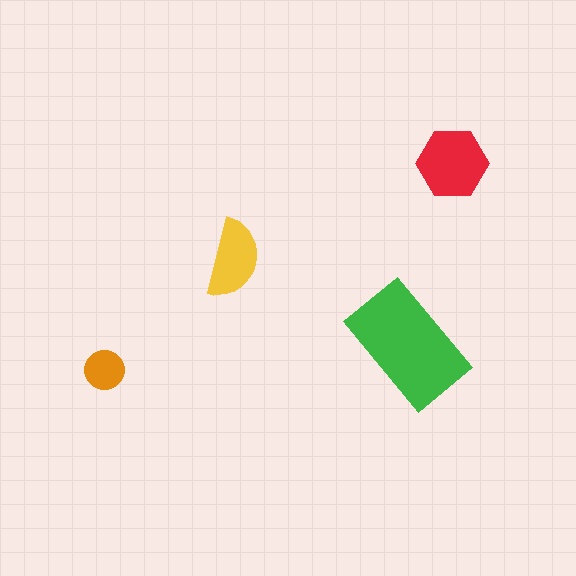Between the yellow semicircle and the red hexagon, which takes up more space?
The red hexagon.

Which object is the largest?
The green rectangle.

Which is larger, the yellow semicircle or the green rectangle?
The green rectangle.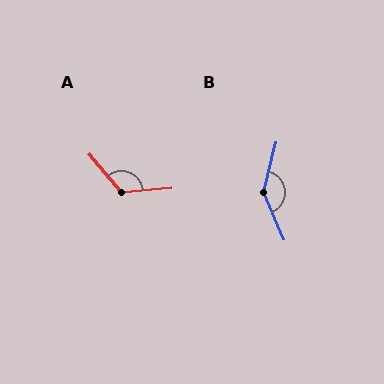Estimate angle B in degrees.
Approximately 143 degrees.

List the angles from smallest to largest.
A (125°), B (143°).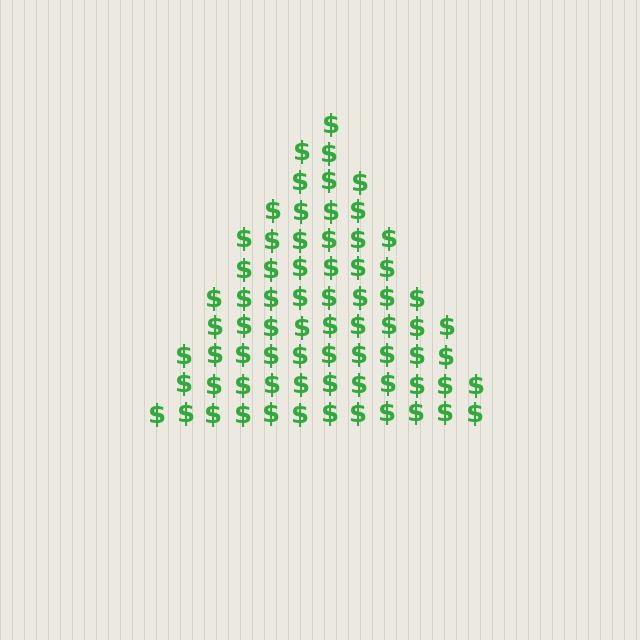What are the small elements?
The small elements are dollar signs.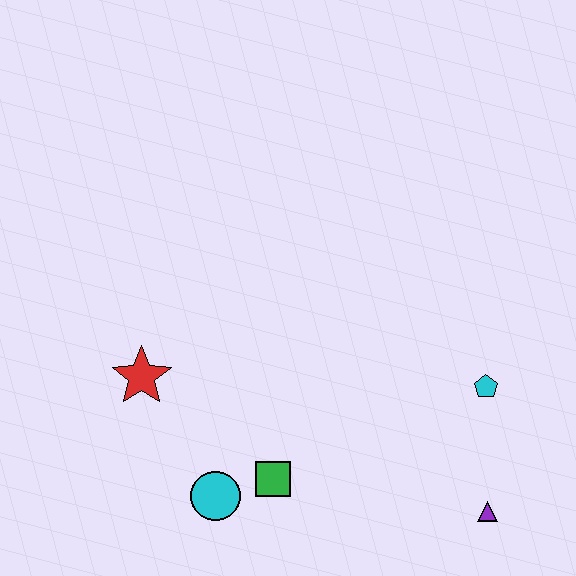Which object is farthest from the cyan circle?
The cyan pentagon is farthest from the cyan circle.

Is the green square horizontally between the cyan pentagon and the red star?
Yes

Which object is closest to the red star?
The cyan circle is closest to the red star.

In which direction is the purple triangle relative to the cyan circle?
The purple triangle is to the right of the cyan circle.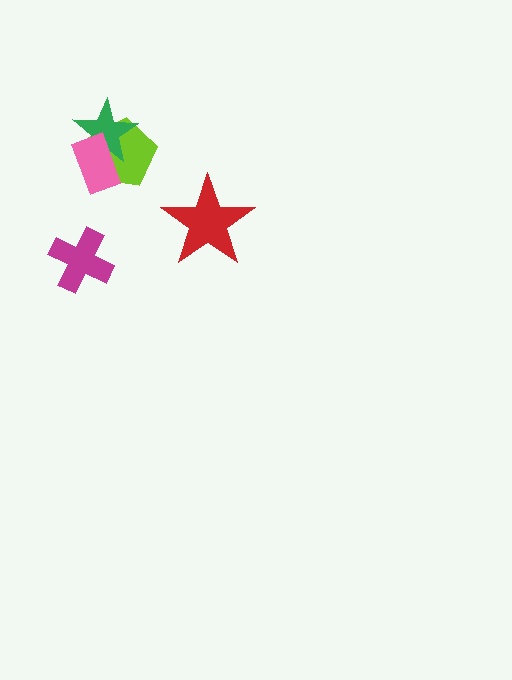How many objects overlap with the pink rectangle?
2 objects overlap with the pink rectangle.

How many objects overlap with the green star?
2 objects overlap with the green star.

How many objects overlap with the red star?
0 objects overlap with the red star.